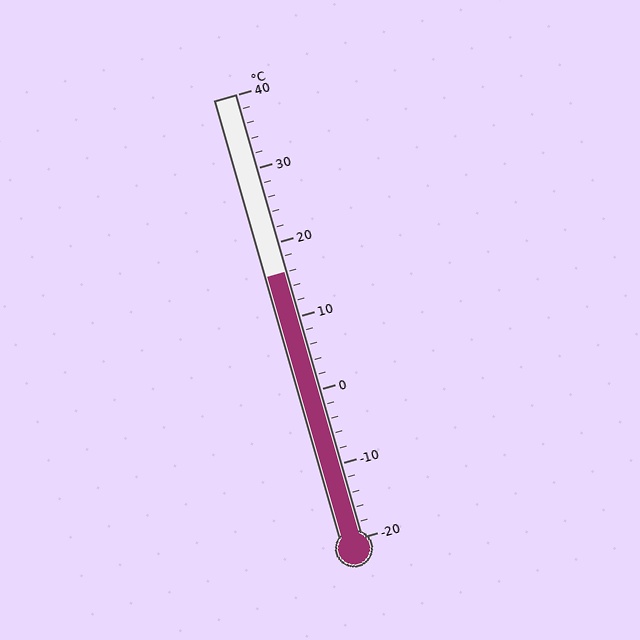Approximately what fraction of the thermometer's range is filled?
The thermometer is filled to approximately 60% of its range.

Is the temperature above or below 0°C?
The temperature is above 0°C.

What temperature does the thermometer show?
The thermometer shows approximately 16°C.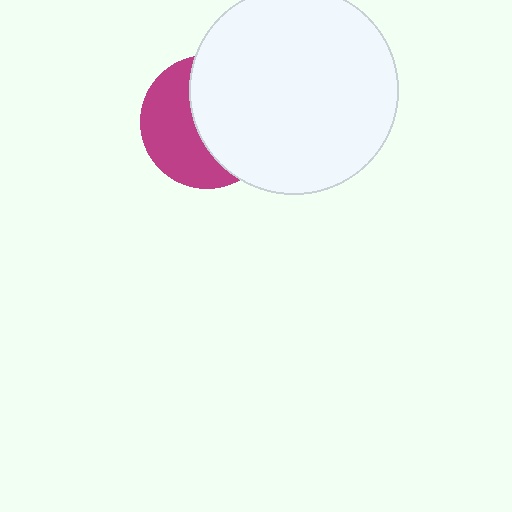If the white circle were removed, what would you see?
You would see the complete magenta circle.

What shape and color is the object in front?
The object in front is a white circle.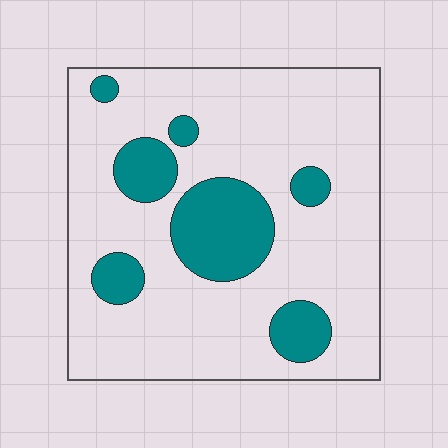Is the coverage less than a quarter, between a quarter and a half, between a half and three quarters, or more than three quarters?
Less than a quarter.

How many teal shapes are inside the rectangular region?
7.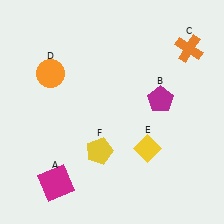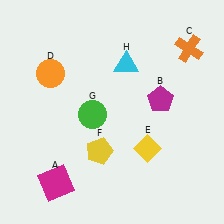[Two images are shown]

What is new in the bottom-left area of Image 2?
A green circle (G) was added in the bottom-left area of Image 2.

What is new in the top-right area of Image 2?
A cyan triangle (H) was added in the top-right area of Image 2.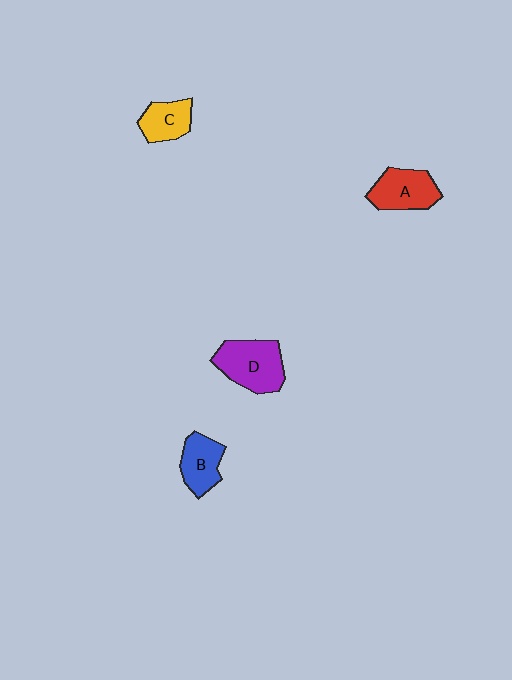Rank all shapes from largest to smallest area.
From largest to smallest: D (purple), A (red), B (blue), C (yellow).